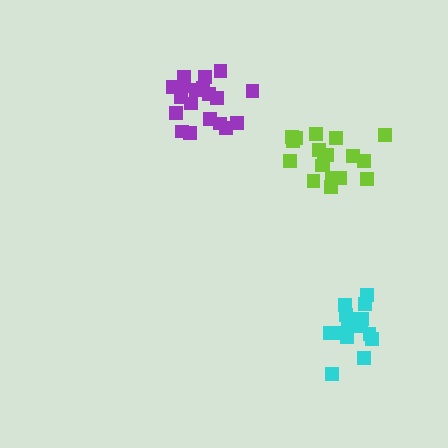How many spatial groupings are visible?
There are 3 spatial groupings.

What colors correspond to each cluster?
The clusters are colored: lime, cyan, purple.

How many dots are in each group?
Group 1: 19 dots, Group 2: 15 dots, Group 3: 19 dots (53 total).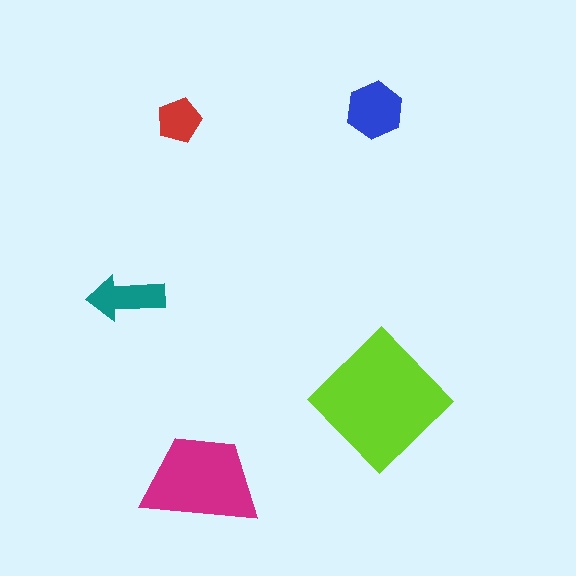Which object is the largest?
The lime diamond.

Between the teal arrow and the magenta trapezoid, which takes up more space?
The magenta trapezoid.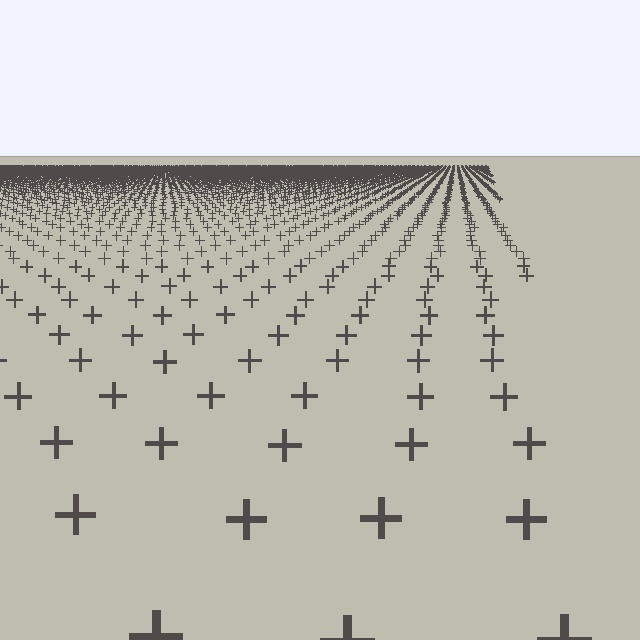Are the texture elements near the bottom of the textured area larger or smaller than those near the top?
Larger. Near the bottom, elements are closer to the viewer and appear at a bigger on-screen size.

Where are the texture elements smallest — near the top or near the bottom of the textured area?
Near the top.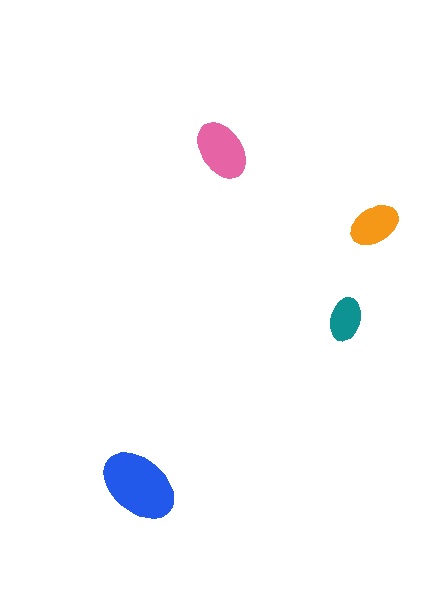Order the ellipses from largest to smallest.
the blue one, the pink one, the orange one, the teal one.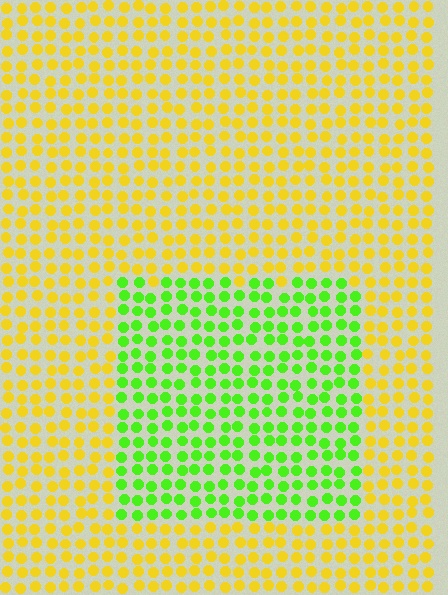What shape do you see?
I see a rectangle.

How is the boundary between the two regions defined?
The boundary is defined purely by a slight shift in hue (about 56 degrees). Spacing, size, and orientation are identical on both sides.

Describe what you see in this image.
The image is filled with small yellow elements in a uniform arrangement. A rectangle-shaped region is visible where the elements are tinted to a slightly different hue, forming a subtle color boundary.